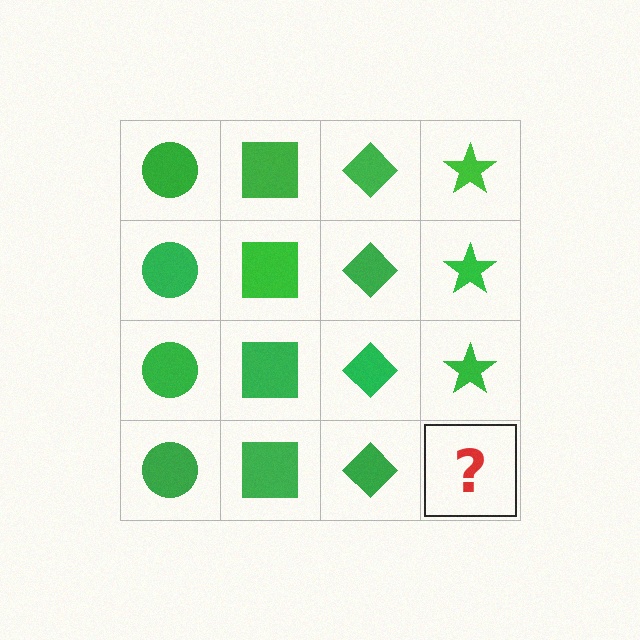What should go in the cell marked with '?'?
The missing cell should contain a green star.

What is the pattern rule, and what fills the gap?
The rule is that each column has a consistent shape. The gap should be filled with a green star.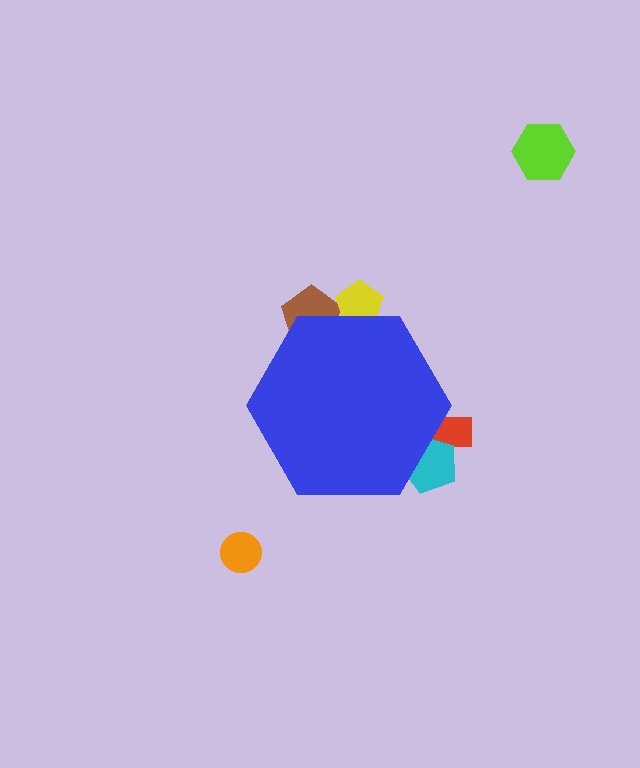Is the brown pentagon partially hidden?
Yes, the brown pentagon is partially hidden behind the blue hexagon.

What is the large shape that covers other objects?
A blue hexagon.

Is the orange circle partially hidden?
No, the orange circle is fully visible.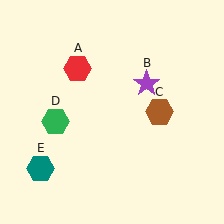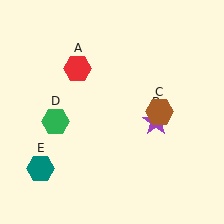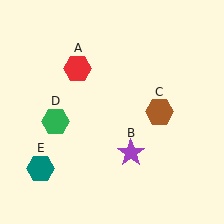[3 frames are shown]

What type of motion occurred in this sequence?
The purple star (object B) rotated clockwise around the center of the scene.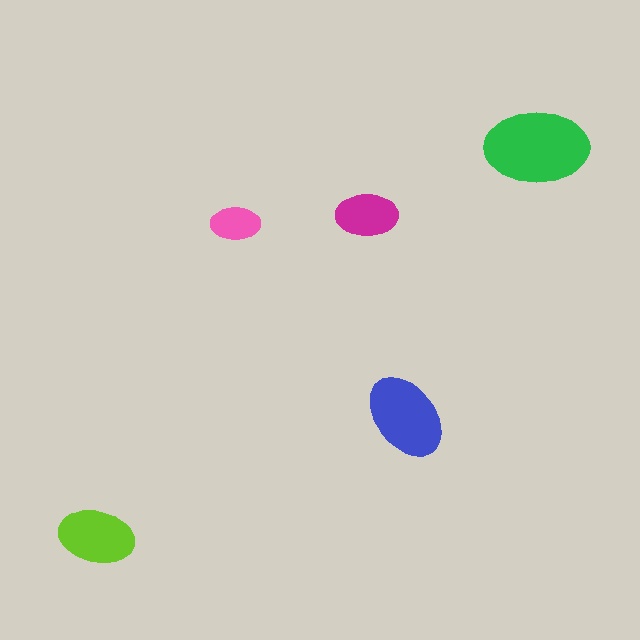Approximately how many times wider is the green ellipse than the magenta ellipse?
About 1.5 times wider.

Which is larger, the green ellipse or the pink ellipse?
The green one.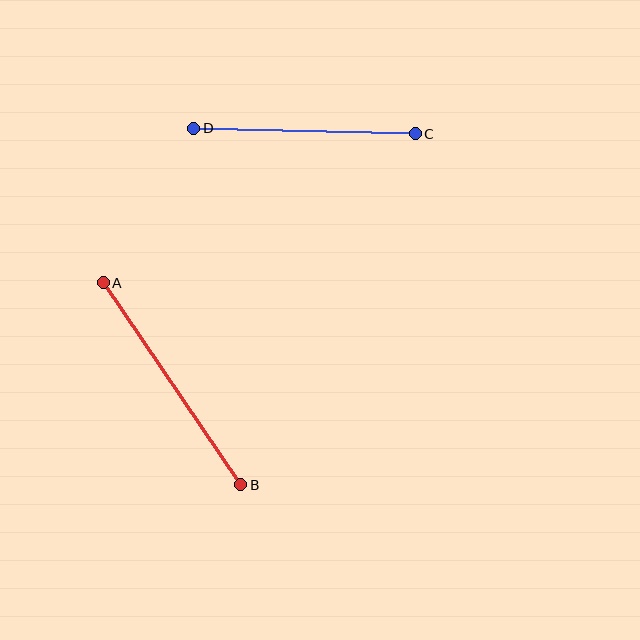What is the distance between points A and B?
The distance is approximately 244 pixels.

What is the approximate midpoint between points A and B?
The midpoint is at approximately (172, 384) pixels.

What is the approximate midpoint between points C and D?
The midpoint is at approximately (305, 131) pixels.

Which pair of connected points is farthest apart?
Points A and B are farthest apart.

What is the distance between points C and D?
The distance is approximately 222 pixels.